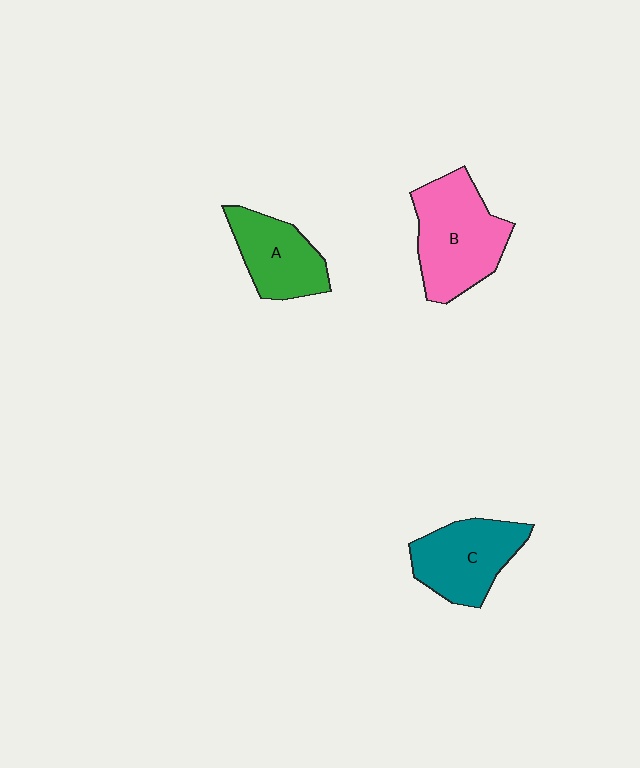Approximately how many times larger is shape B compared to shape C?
Approximately 1.2 times.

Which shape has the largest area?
Shape B (pink).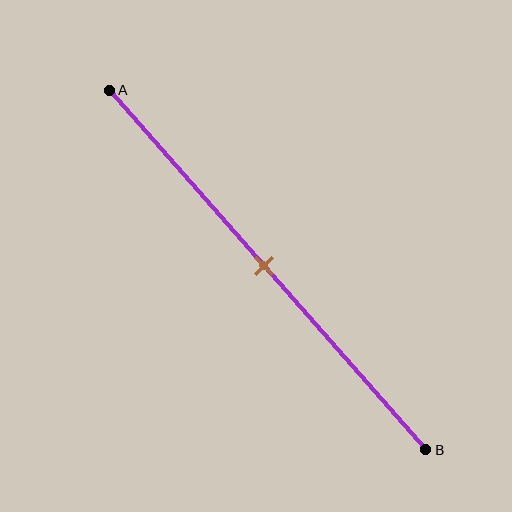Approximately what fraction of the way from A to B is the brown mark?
The brown mark is approximately 50% of the way from A to B.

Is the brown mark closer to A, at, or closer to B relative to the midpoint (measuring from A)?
The brown mark is approximately at the midpoint of segment AB.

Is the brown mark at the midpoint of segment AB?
Yes, the mark is approximately at the midpoint.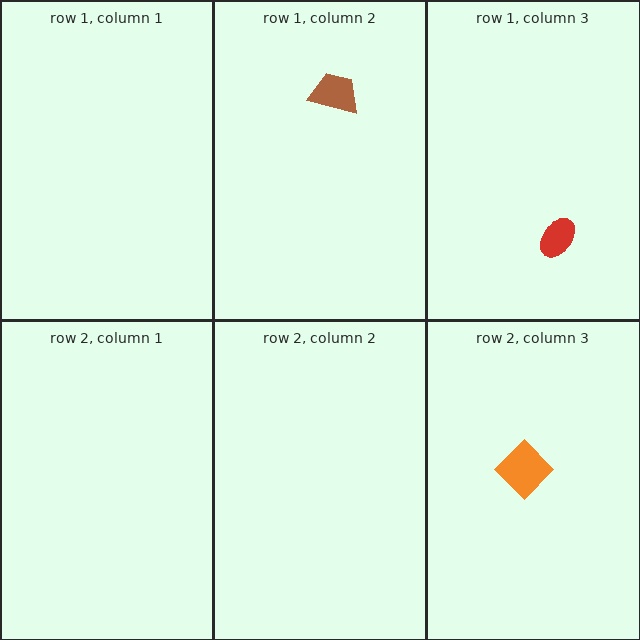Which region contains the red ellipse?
The row 1, column 3 region.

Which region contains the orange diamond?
The row 2, column 3 region.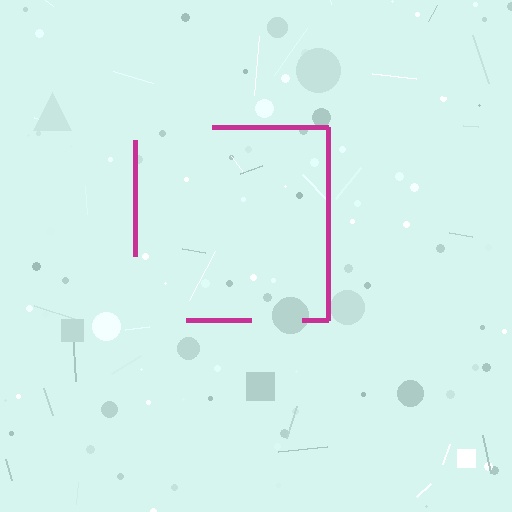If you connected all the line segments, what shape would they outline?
They would outline a square.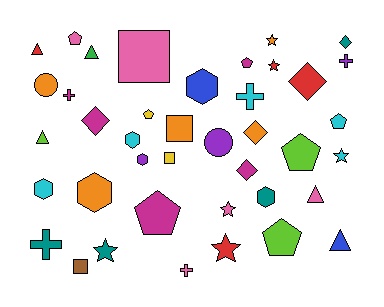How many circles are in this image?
There are 2 circles.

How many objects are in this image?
There are 40 objects.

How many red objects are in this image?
There are 4 red objects.